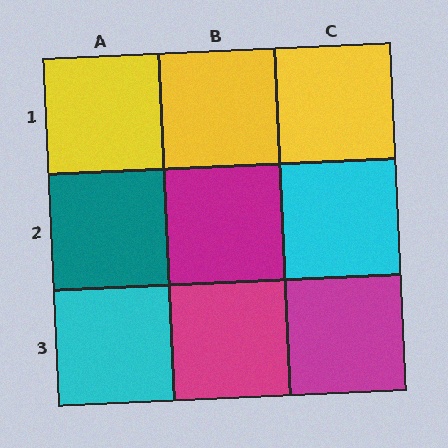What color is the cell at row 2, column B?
Magenta.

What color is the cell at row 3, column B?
Magenta.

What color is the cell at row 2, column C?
Cyan.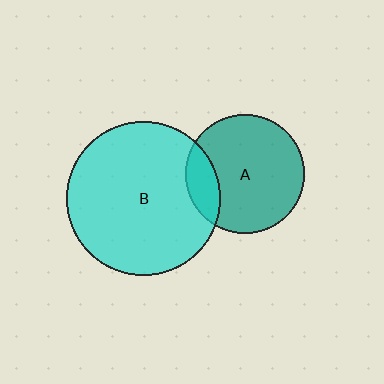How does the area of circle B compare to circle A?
Approximately 1.7 times.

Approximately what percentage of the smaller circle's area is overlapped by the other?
Approximately 20%.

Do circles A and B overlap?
Yes.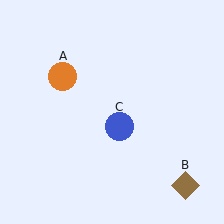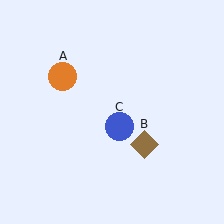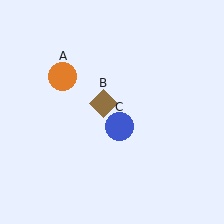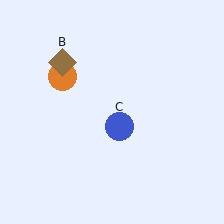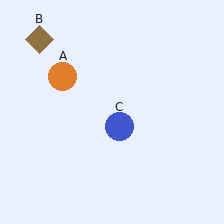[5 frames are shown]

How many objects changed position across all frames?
1 object changed position: brown diamond (object B).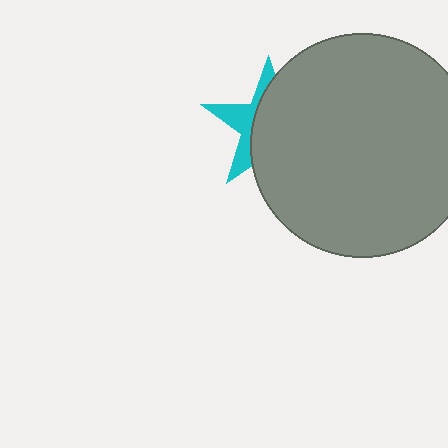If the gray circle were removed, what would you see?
You would see the complete cyan star.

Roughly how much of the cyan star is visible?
A small part of it is visible (roughly 35%).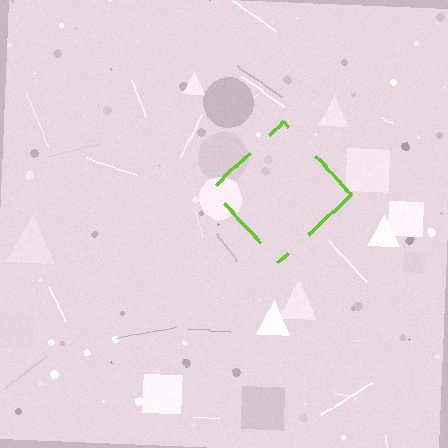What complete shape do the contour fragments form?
The contour fragments form a diamond.